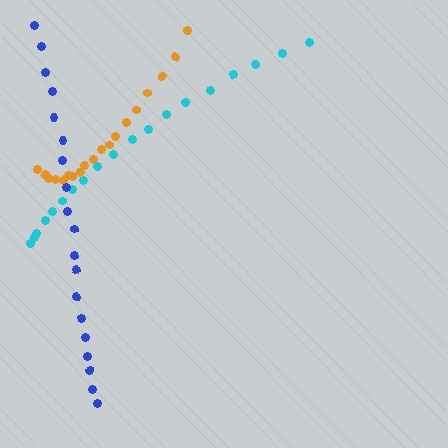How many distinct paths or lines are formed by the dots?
There are 3 distinct paths.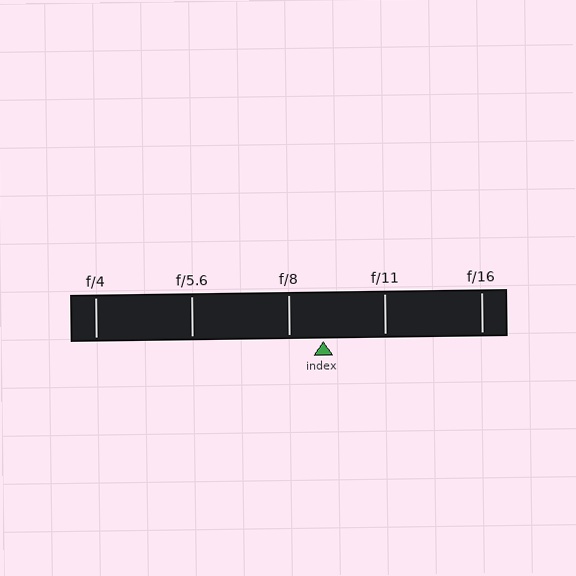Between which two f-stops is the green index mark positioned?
The index mark is between f/8 and f/11.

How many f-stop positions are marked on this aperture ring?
There are 5 f-stop positions marked.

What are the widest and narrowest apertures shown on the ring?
The widest aperture shown is f/4 and the narrowest is f/16.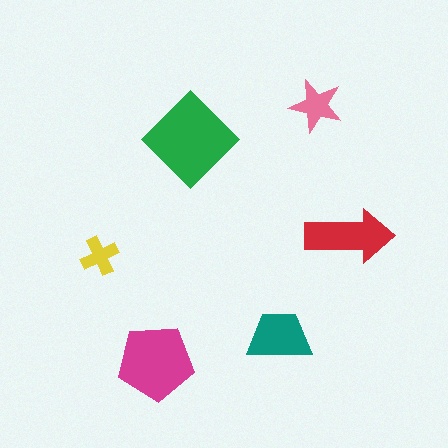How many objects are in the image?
There are 6 objects in the image.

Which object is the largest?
The green diamond.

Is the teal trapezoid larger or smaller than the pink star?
Larger.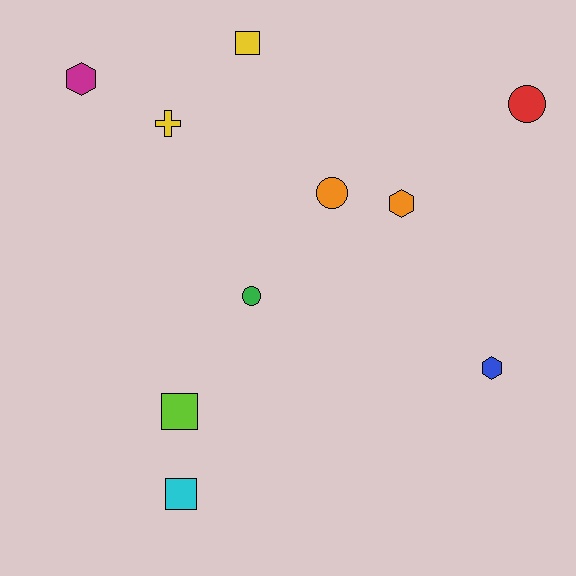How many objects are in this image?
There are 10 objects.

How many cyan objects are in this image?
There is 1 cyan object.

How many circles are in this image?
There are 3 circles.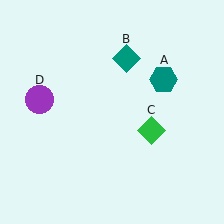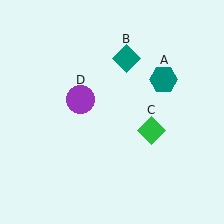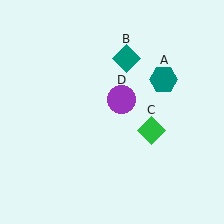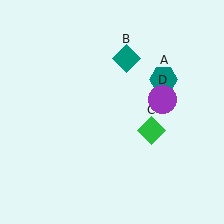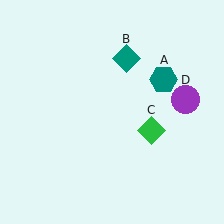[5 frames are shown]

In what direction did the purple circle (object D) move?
The purple circle (object D) moved right.